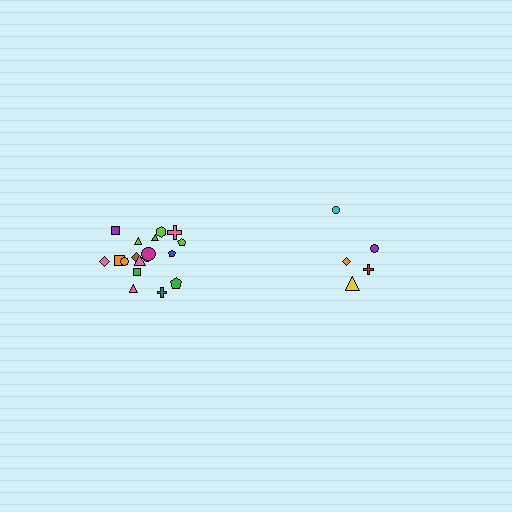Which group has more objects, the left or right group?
The left group.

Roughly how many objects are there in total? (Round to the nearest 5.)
Roughly 25 objects in total.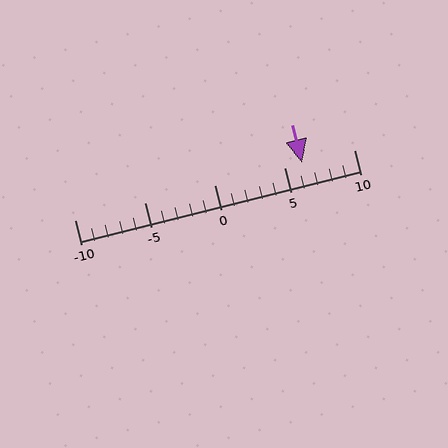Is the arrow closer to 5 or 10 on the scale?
The arrow is closer to 5.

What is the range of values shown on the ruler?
The ruler shows values from -10 to 10.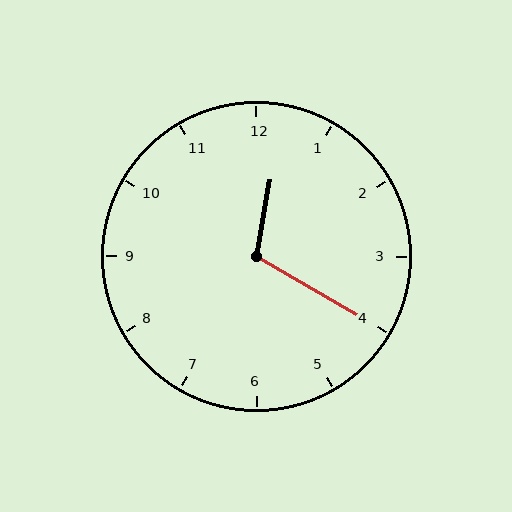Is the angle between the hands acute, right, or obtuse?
It is obtuse.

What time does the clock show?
12:20.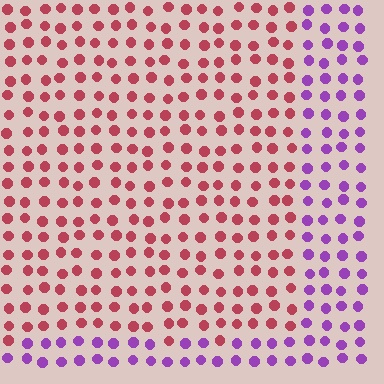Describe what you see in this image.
The image is filled with small purple elements in a uniform arrangement. A rectangle-shaped region is visible where the elements are tinted to a slightly different hue, forming a subtle color boundary.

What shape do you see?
I see a rectangle.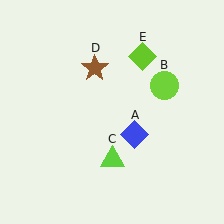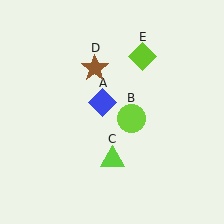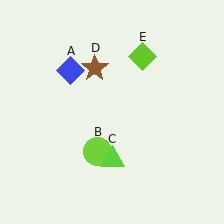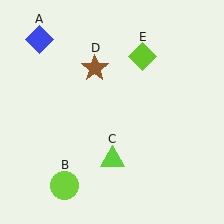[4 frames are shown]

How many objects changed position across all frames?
2 objects changed position: blue diamond (object A), lime circle (object B).